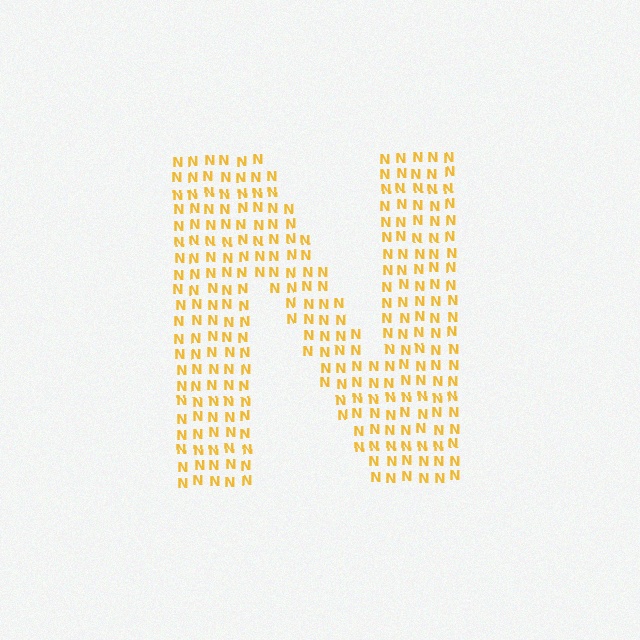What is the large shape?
The large shape is the letter N.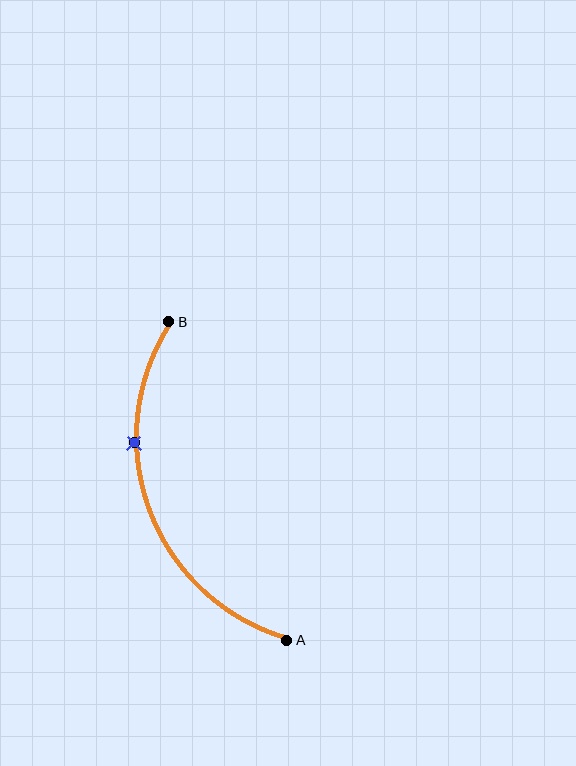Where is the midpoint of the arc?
The arc midpoint is the point on the curve farthest from the straight line joining A and B. It sits to the left of that line.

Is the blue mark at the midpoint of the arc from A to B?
No. The blue mark lies on the arc but is closer to endpoint B. The arc midpoint would be at the point on the curve equidistant along the arc from both A and B.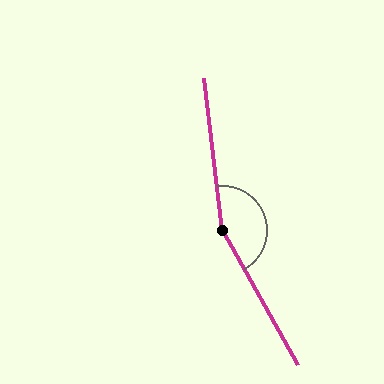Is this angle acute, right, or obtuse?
It is obtuse.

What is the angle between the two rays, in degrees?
Approximately 157 degrees.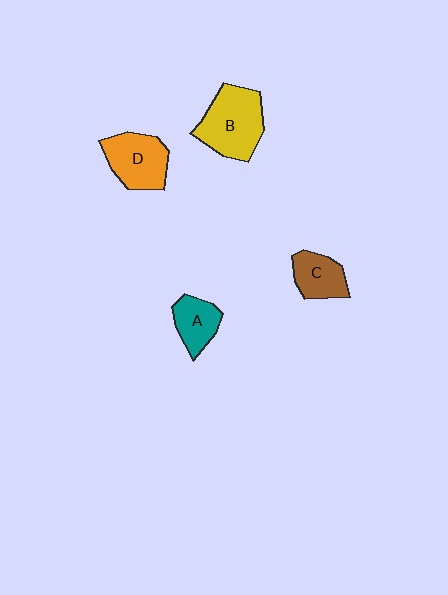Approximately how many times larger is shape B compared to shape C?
Approximately 1.8 times.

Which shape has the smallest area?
Shape A (teal).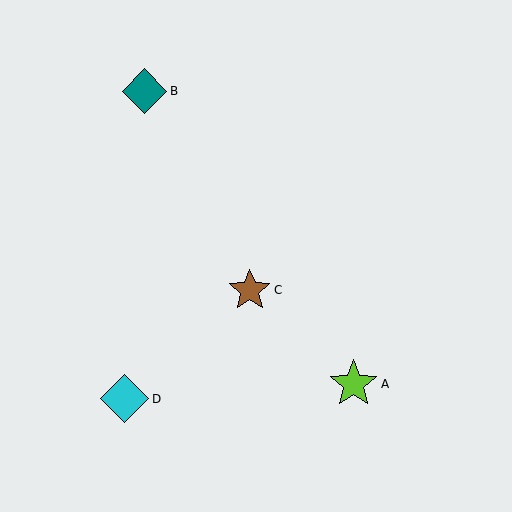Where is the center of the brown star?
The center of the brown star is at (250, 290).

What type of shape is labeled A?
Shape A is a lime star.